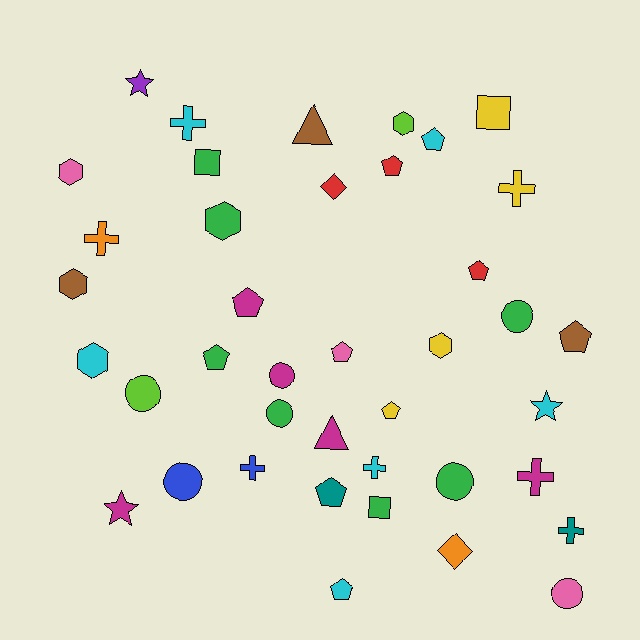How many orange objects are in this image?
There are 2 orange objects.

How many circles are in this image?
There are 7 circles.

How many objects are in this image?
There are 40 objects.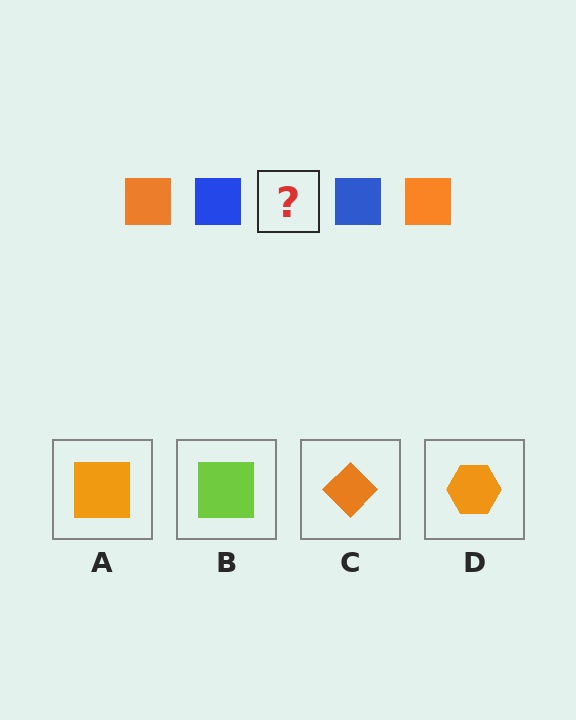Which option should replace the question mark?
Option A.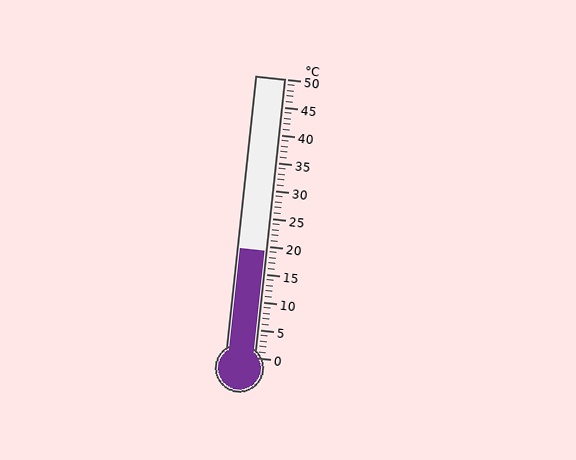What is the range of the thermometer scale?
The thermometer scale ranges from 0°C to 50°C.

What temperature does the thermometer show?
The thermometer shows approximately 19°C.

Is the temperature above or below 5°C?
The temperature is above 5°C.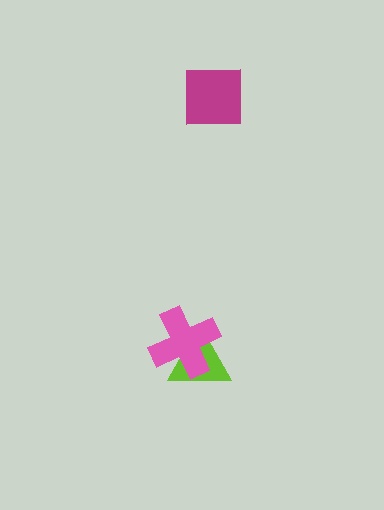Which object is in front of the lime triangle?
The pink cross is in front of the lime triangle.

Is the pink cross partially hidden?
No, no other shape covers it.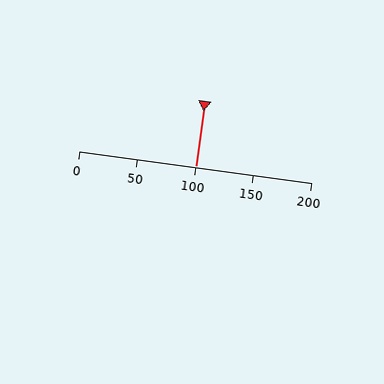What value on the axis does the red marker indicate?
The marker indicates approximately 100.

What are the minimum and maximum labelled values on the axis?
The axis runs from 0 to 200.